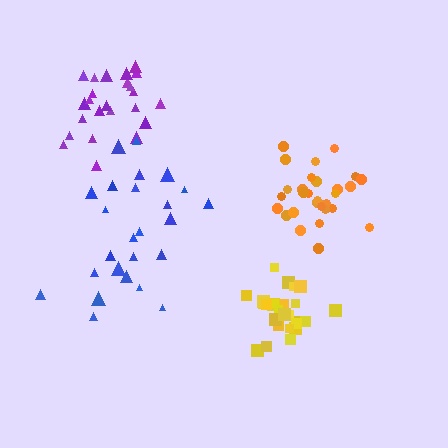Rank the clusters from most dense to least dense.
orange, yellow, purple, blue.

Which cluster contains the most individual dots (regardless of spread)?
Orange (29).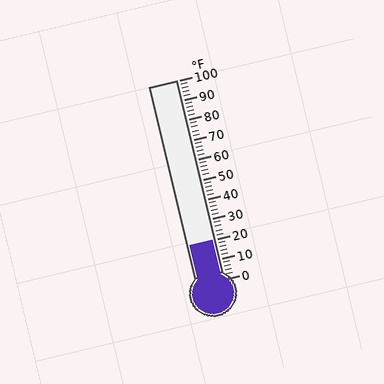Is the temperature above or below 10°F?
The temperature is above 10°F.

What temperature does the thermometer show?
The thermometer shows approximately 20°F.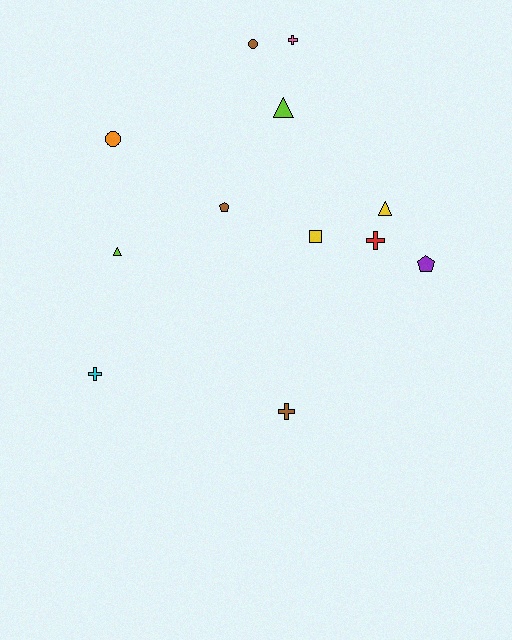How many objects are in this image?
There are 12 objects.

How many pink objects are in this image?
There is 1 pink object.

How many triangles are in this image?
There are 3 triangles.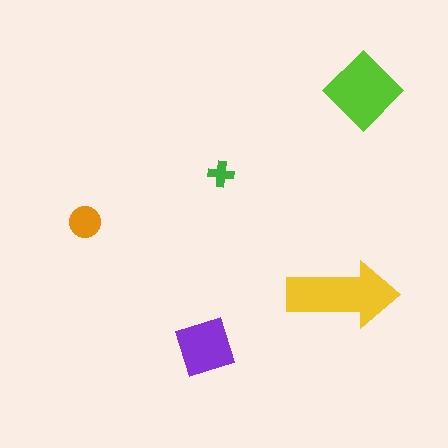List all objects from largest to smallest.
The yellow arrow, the lime diamond, the purple square, the orange circle, the green cross.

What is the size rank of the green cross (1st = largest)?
5th.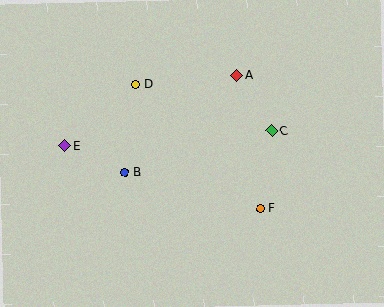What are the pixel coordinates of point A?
Point A is at (237, 75).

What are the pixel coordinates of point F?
Point F is at (261, 209).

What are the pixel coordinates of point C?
Point C is at (272, 131).